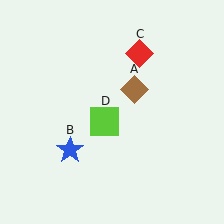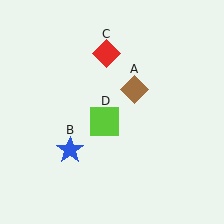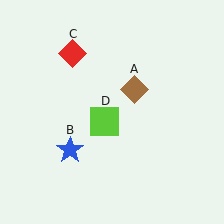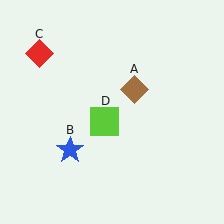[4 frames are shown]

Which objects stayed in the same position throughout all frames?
Brown diamond (object A) and blue star (object B) and lime square (object D) remained stationary.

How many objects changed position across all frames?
1 object changed position: red diamond (object C).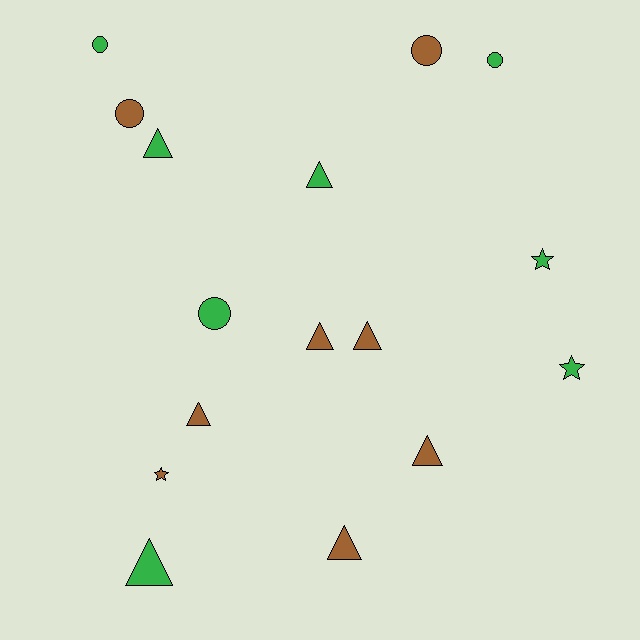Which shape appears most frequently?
Triangle, with 8 objects.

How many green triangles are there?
There are 3 green triangles.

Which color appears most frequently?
Green, with 8 objects.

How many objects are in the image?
There are 16 objects.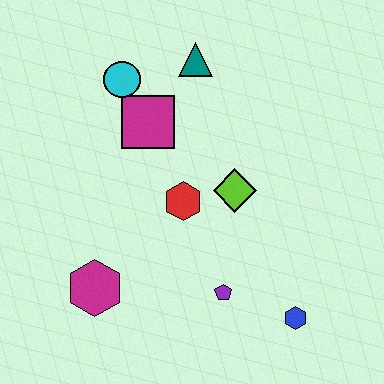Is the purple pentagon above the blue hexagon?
Yes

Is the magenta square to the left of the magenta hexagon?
No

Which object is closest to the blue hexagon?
The purple pentagon is closest to the blue hexagon.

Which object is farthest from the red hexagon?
The blue hexagon is farthest from the red hexagon.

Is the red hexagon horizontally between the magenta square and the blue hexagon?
Yes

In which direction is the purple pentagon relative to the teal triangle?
The purple pentagon is below the teal triangle.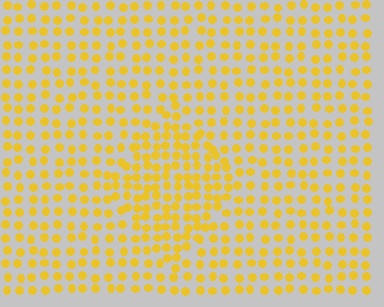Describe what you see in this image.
The image contains small yellow elements arranged at two different densities. A diamond-shaped region is visible where the elements are more densely packed than the surrounding area.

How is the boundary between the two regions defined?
The boundary is defined by a change in element density (approximately 1.6x ratio). All elements are the same color, size, and shape.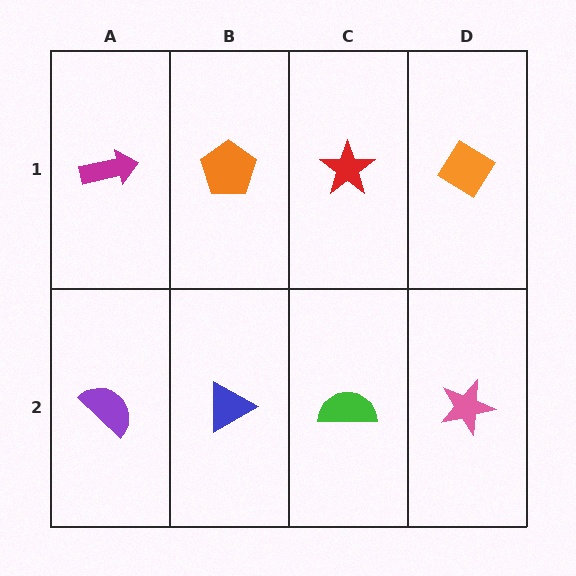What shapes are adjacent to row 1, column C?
A green semicircle (row 2, column C), an orange pentagon (row 1, column B), an orange diamond (row 1, column D).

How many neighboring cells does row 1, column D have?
2.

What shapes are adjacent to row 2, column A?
A magenta arrow (row 1, column A), a blue triangle (row 2, column B).